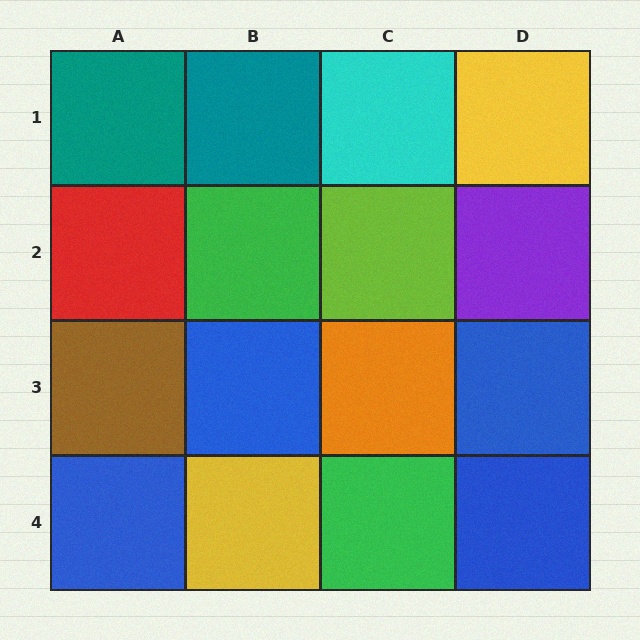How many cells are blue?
4 cells are blue.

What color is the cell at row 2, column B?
Green.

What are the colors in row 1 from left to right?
Teal, teal, cyan, yellow.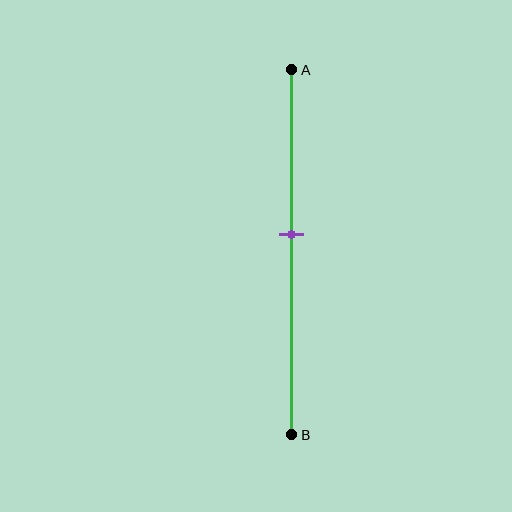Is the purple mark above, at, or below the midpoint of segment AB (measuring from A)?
The purple mark is above the midpoint of segment AB.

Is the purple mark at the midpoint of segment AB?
No, the mark is at about 45% from A, not at the 50% midpoint.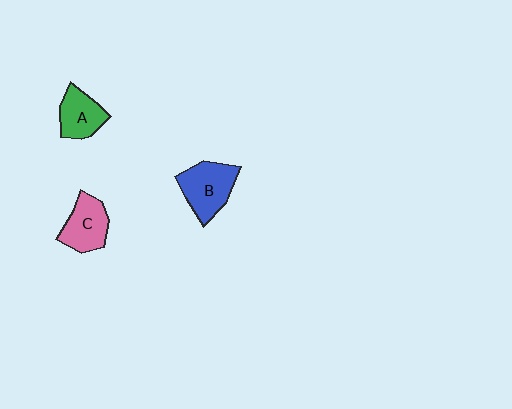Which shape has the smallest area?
Shape A (green).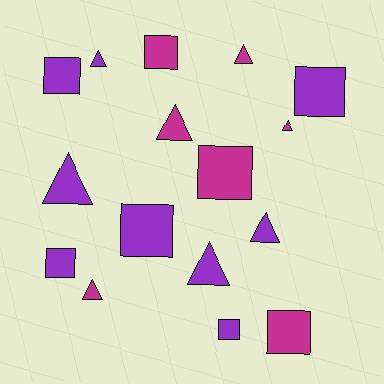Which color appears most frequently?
Purple, with 9 objects.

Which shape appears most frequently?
Square, with 8 objects.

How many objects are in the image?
There are 16 objects.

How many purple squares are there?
There are 5 purple squares.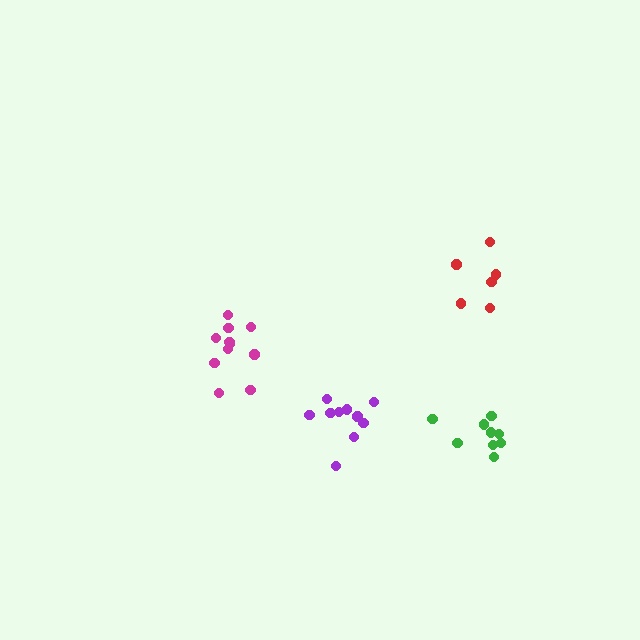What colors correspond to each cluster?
The clusters are colored: magenta, green, purple, red.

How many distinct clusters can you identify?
There are 4 distinct clusters.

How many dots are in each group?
Group 1: 11 dots, Group 2: 9 dots, Group 3: 10 dots, Group 4: 6 dots (36 total).